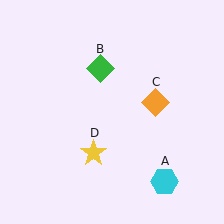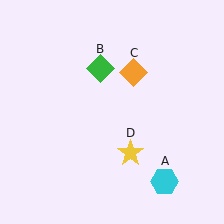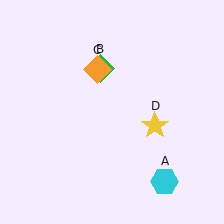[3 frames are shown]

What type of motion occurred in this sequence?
The orange diamond (object C), yellow star (object D) rotated counterclockwise around the center of the scene.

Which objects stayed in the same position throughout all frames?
Cyan hexagon (object A) and green diamond (object B) remained stationary.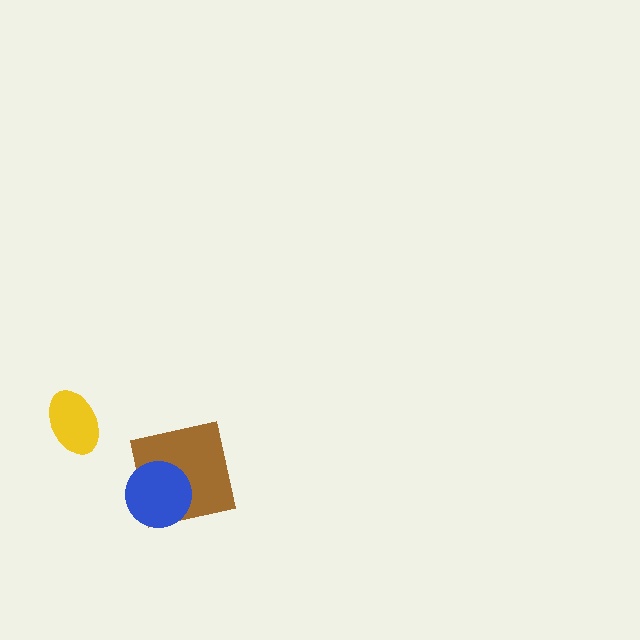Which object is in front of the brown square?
The blue circle is in front of the brown square.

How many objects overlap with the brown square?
1 object overlaps with the brown square.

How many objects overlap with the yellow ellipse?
0 objects overlap with the yellow ellipse.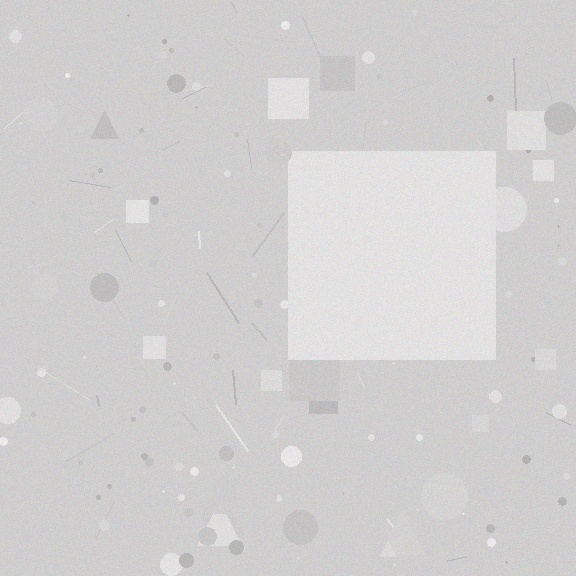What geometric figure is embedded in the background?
A square is embedded in the background.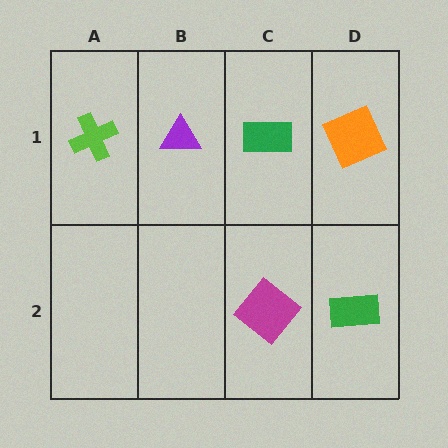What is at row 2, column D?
A green rectangle.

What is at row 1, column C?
A green rectangle.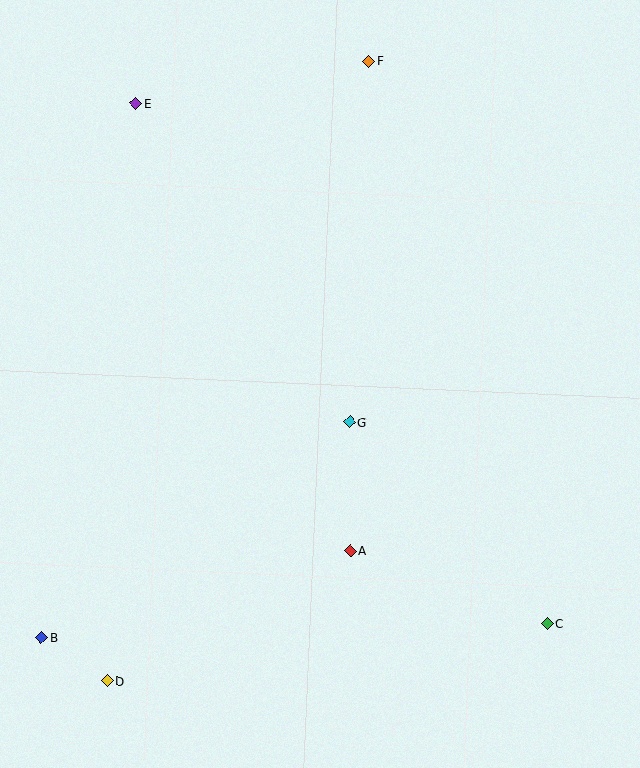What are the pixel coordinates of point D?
Point D is at (107, 681).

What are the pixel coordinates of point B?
Point B is at (42, 637).